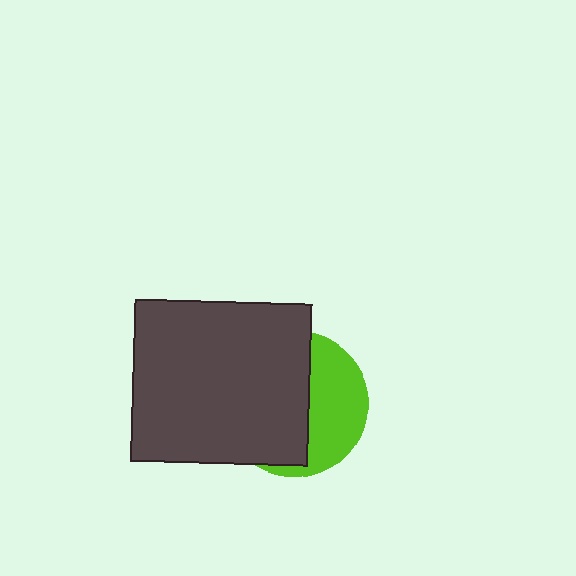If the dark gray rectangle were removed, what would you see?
You would see the complete lime circle.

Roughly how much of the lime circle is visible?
A small part of it is visible (roughly 40%).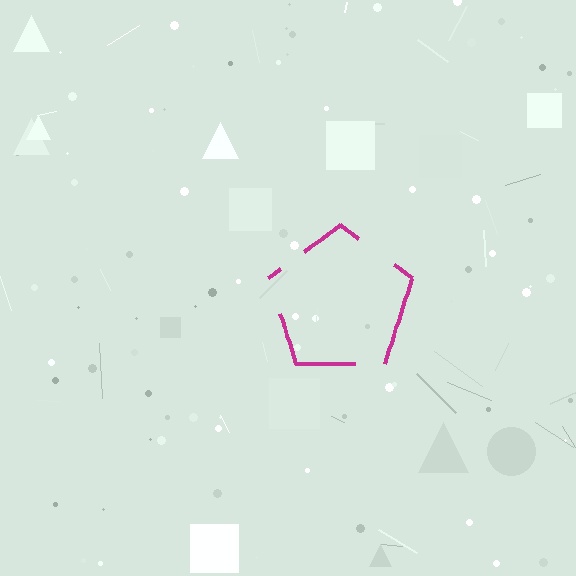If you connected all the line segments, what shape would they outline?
They would outline a pentagon.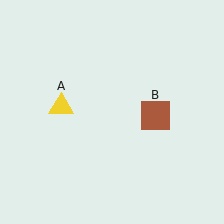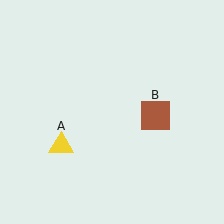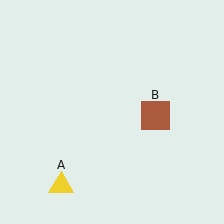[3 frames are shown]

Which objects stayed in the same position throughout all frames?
Brown square (object B) remained stationary.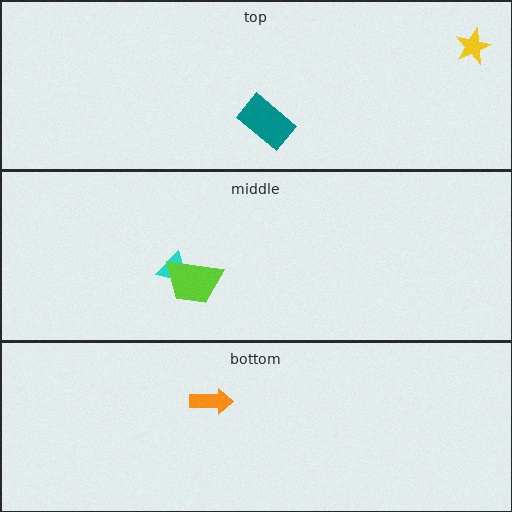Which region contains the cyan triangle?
The middle region.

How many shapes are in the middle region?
2.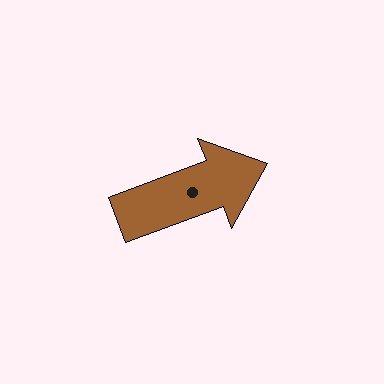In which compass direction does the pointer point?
East.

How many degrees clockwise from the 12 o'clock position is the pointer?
Approximately 69 degrees.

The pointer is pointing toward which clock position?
Roughly 2 o'clock.